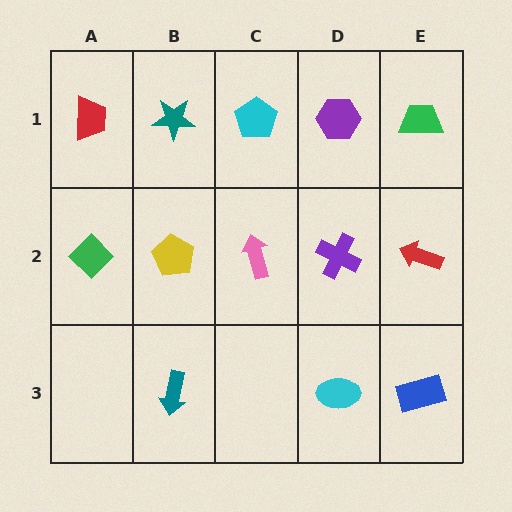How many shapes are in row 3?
3 shapes.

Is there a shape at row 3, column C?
No, that cell is empty.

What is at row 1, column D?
A purple hexagon.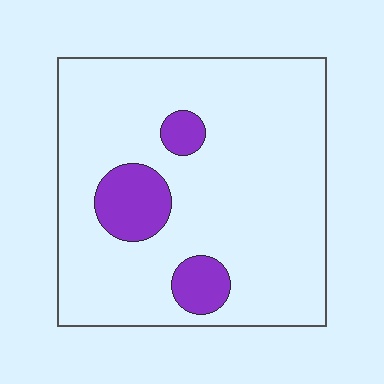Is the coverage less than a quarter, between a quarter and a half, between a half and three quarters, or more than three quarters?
Less than a quarter.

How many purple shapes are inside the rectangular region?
3.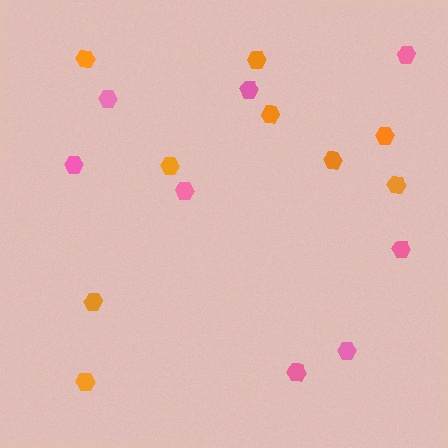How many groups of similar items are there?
There are 2 groups: one group of pink hexagons (8) and one group of orange hexagons (9).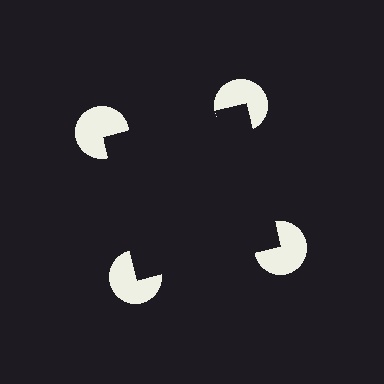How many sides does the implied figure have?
4 sides.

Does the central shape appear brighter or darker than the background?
It typically appears slightly darker than the background, even though no actual brightness change is drawn.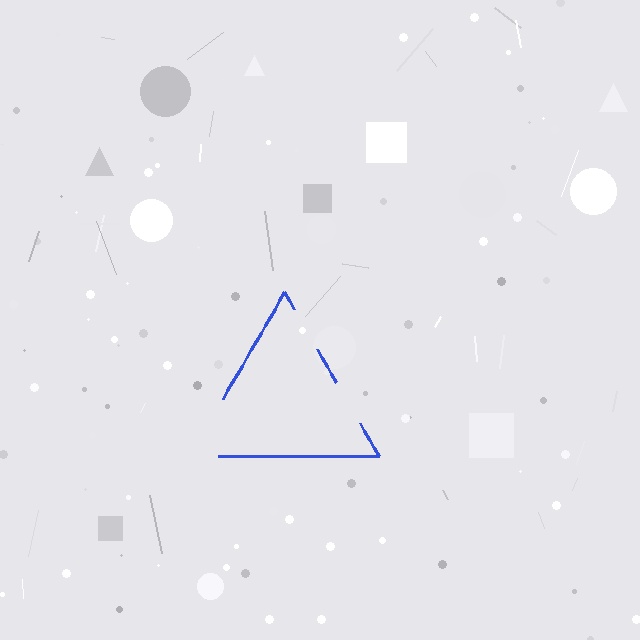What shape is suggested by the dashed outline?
The dashed outline suggests a triangle.